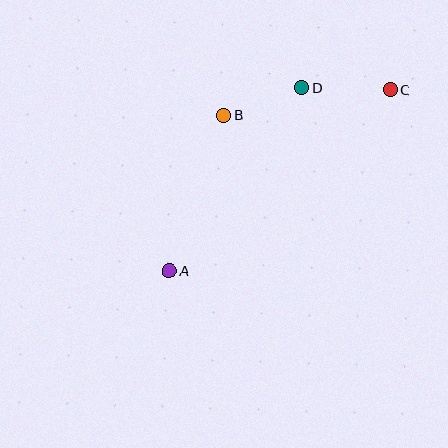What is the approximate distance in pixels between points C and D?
The distance between C and D is approximately 89 pixels.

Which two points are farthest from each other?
Points A and C are farthest from each other.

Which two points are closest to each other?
Points B and D are closest to each other.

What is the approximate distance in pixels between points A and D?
The distance between A and D is approximately 226 pixels.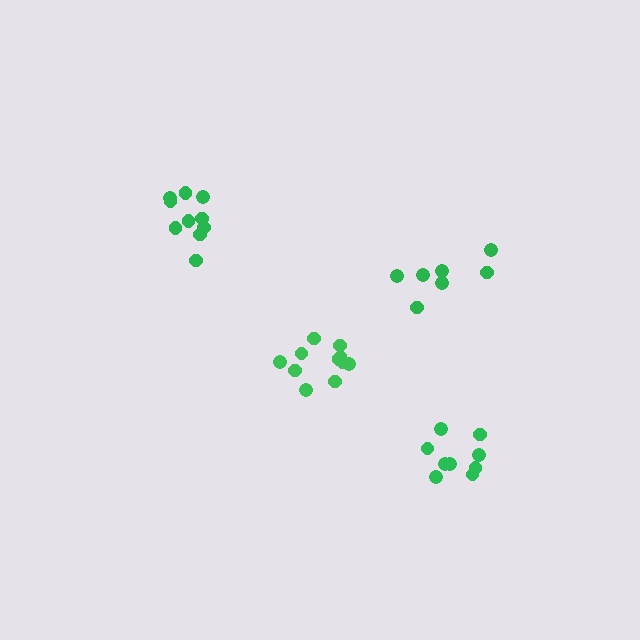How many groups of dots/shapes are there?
There are 4 groups.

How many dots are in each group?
Group 1: 9 dots, Group 2: 7 dots, Group 3: 10 dots, Group 4: 11 dots (37 total).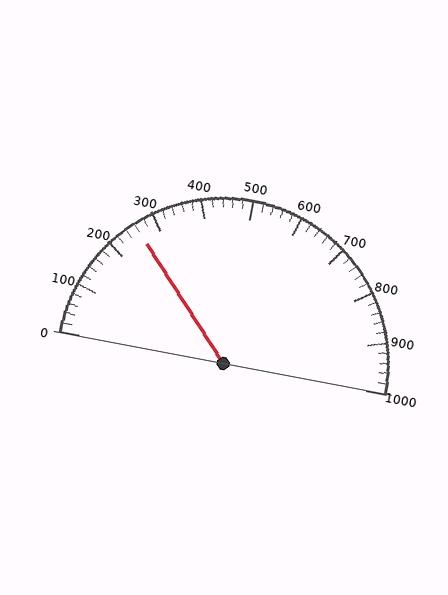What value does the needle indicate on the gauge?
The needle indicates approximately 260.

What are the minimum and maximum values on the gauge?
The gauge ranges from 0 to 1000.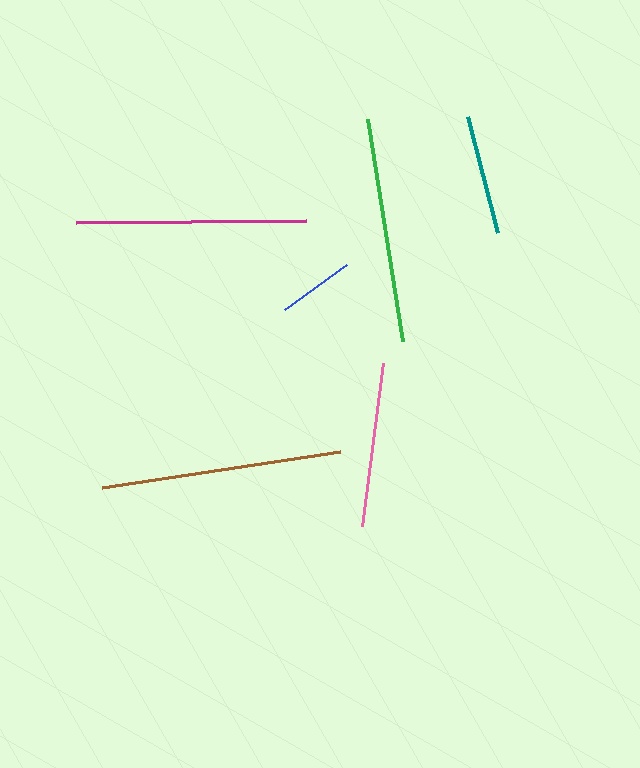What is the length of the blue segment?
The blue segment is approximately 76 pixels long.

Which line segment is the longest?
The brown line is the longest at approximately 241 pixels.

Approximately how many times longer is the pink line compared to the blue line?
The pink line is approximately 2.1 times the length of the blue line.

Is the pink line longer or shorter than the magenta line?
The magenta line is longer than the pink line.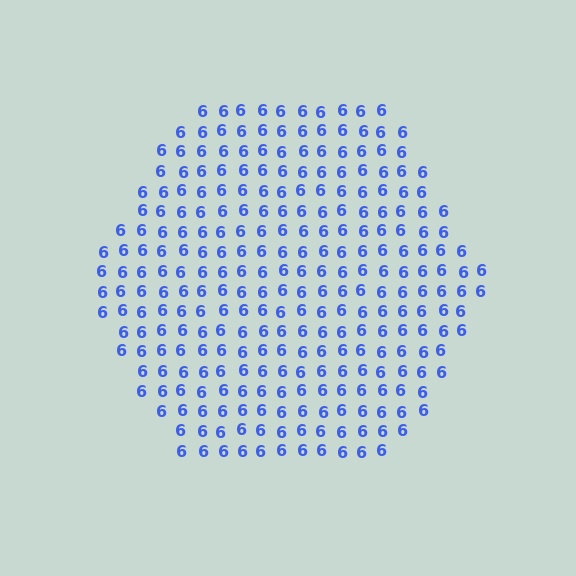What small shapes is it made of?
It is made of small digit 6's.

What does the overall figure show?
The overall figure shows a hexagon.